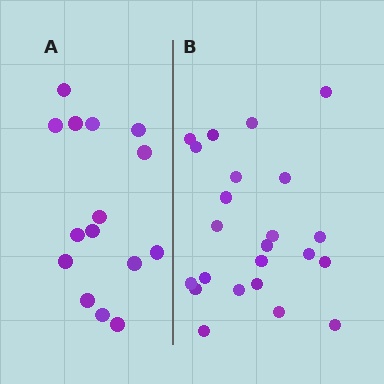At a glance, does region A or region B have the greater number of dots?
Region B (the right region) has more dots.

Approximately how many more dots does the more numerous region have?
Region B has roughly 8 or so more dots than region A.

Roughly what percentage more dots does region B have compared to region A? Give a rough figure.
About 55% more.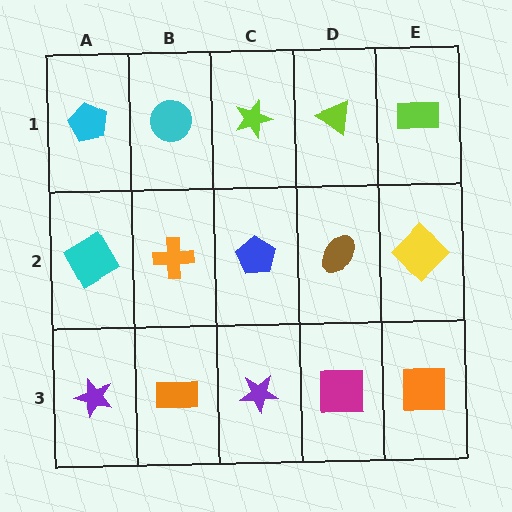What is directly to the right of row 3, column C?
A magenta square.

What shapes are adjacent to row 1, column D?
A brown ellipse (row 2, column D), a lime star (row 1, column C), a lime rectangle (row 1, column E).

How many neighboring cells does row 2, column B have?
4.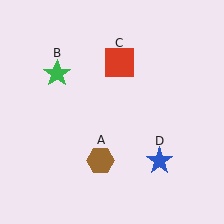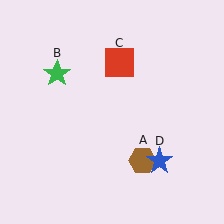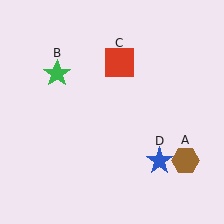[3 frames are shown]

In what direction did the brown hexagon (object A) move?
The brown hexagon (object A) moved right.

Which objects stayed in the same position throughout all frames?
Green star (object B) and red square (object C) and blue star (object D) remained stationary.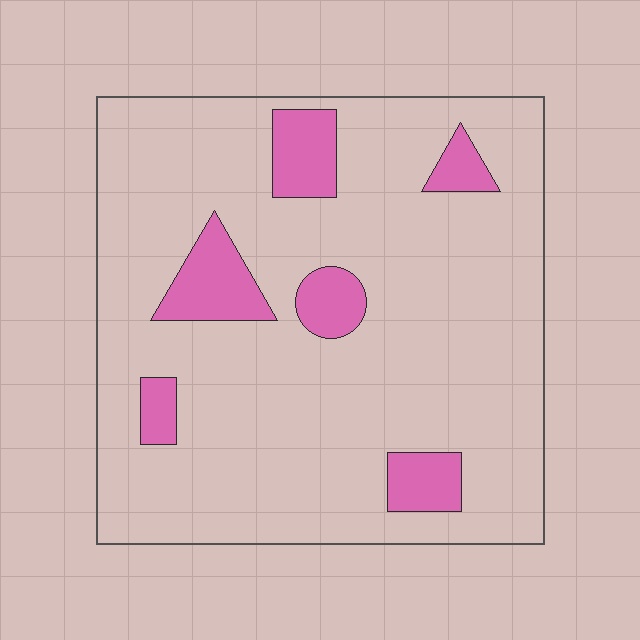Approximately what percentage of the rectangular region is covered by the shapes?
Approximately 15%.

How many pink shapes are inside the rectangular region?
6.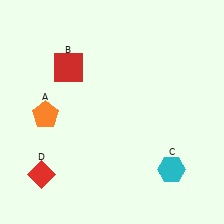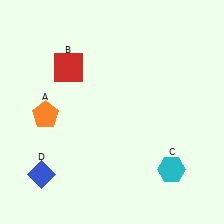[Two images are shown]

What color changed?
The diamond (D) changed from red in Image 1 to blue in Image 2.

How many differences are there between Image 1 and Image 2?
There is 1 difference between the two images.